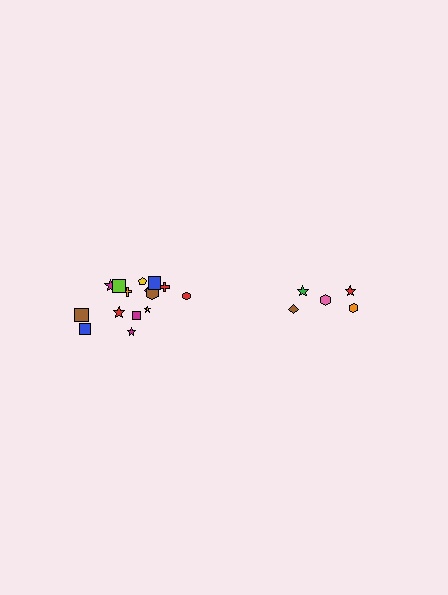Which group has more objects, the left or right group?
The left group.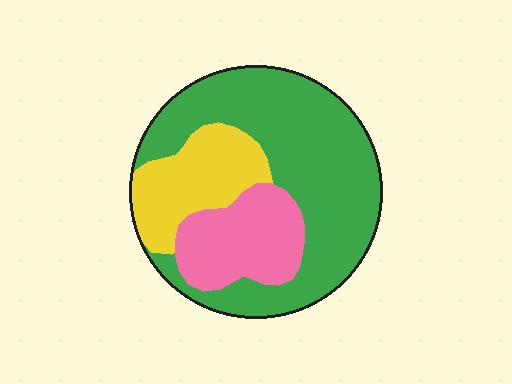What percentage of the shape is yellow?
Yellow takes up between a sixth and a third of the shape.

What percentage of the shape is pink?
Pink covers around 20% of the shape.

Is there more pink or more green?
Green.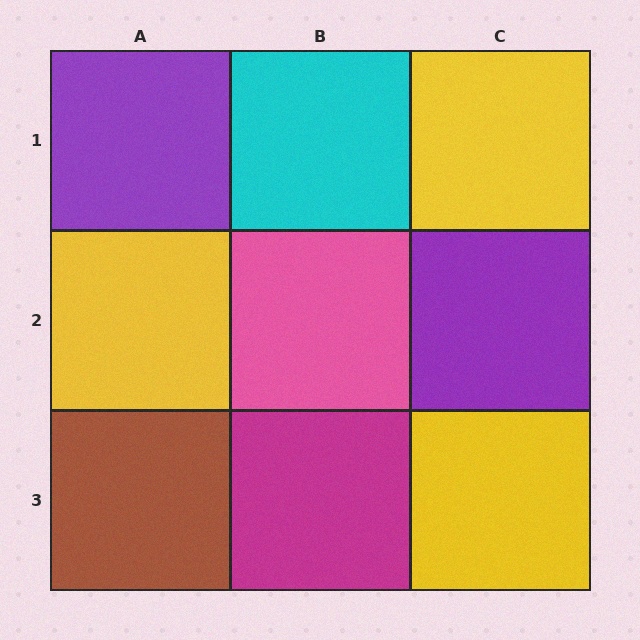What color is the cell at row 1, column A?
Purple.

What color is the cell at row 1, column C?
Yellow.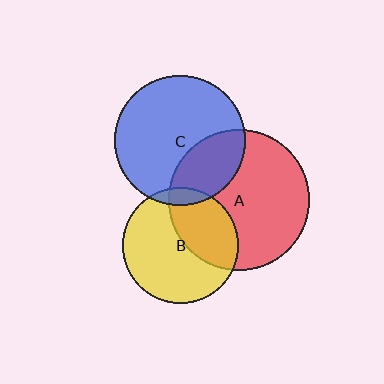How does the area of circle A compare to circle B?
Approximately 1.5 times.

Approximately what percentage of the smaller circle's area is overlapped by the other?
Approximately 30%.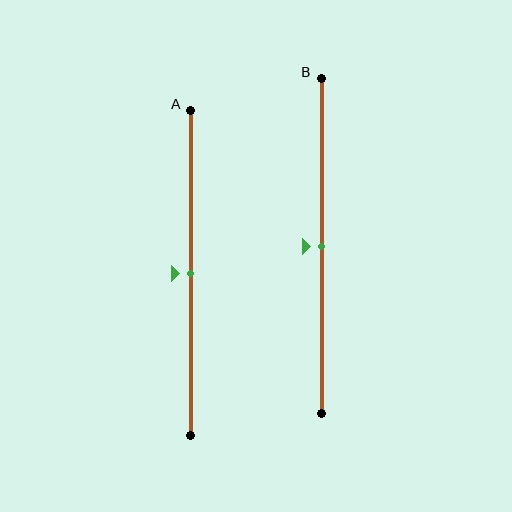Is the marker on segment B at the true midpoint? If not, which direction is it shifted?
Yes, the marker on segment B is at the true midpoint.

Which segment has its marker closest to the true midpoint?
Segment A has its marker closest to the true midpoint.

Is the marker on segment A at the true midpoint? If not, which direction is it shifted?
Yes, the marker on segment A is at the true midpoint.